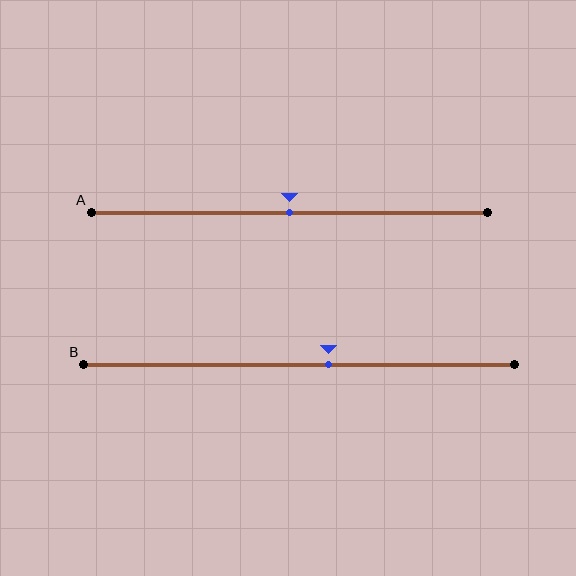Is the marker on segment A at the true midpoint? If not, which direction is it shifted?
Yes, the marker on segment A is at the true midpoint.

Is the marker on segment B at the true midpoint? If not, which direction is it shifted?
No, the marker on segment B is shifted to the right by about 7% of the segment length.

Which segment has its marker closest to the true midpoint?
Segment A has its marker closest to the true midpoint.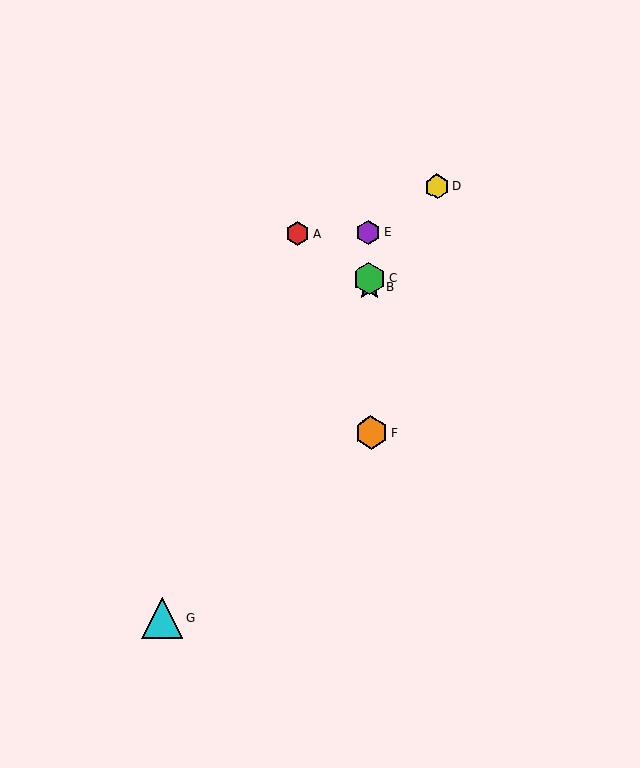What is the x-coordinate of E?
Object E is at x≈368.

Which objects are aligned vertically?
Objects B, C, E, F are aligned vertically.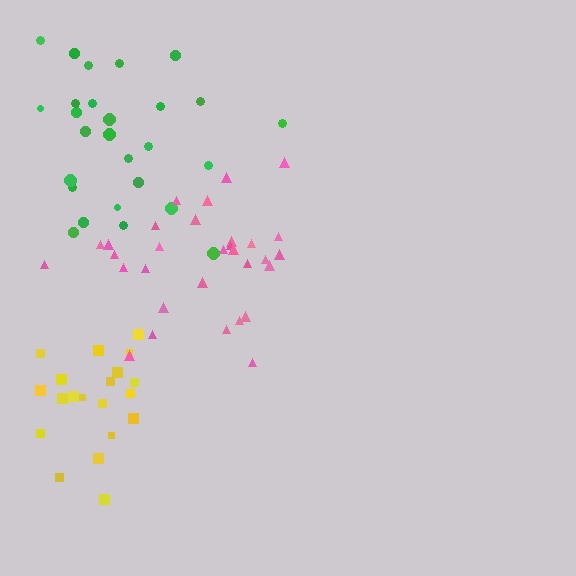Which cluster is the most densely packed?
Yellow.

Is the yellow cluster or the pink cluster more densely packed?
Yellow.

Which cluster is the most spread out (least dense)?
Green.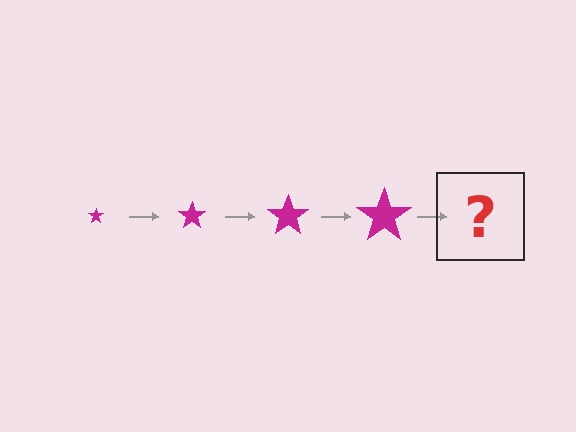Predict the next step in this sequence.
The next step is a magenta star, larger than the previous one.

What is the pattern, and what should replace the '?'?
The pattern is that the star gets progressively larger each step. The '?' should be a magenta star, larger than the previous one.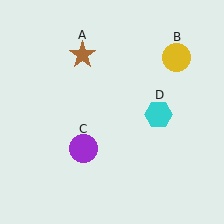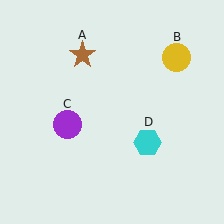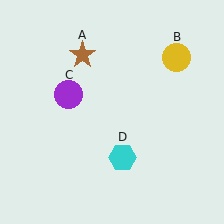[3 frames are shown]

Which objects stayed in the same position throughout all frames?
Brown star (object A) and yellow circle (object B) remained stationary.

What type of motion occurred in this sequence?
The purple circle (object C), cyan hexagon (object D) rotated clockwise around the center of the scene.